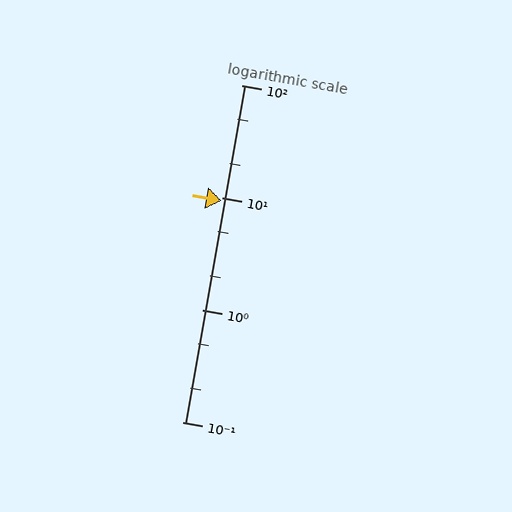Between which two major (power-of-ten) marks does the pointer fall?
The pointer is between 1 and 10.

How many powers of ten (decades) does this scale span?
The scale spans 3 decades, from 0.1 to 100.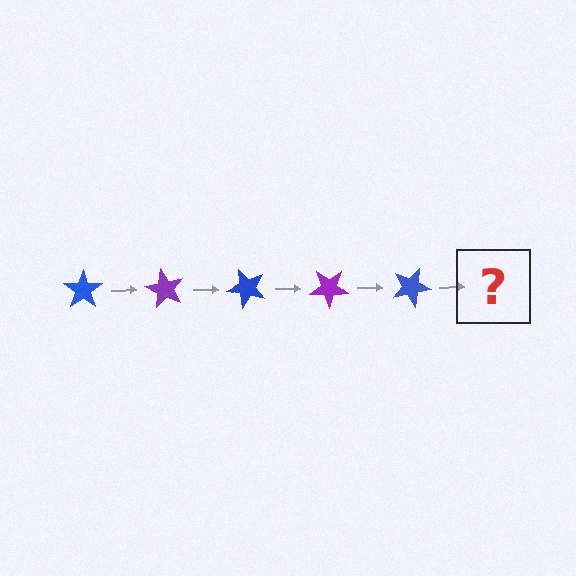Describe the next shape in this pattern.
It should be a purple star, rotated 300 degrees from the start.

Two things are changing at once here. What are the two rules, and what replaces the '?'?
The two rules are that it rotates 60 degrees each step and the color cycles through blue and purple. The '?' should be a purple star, rotated 300 degrees from the start.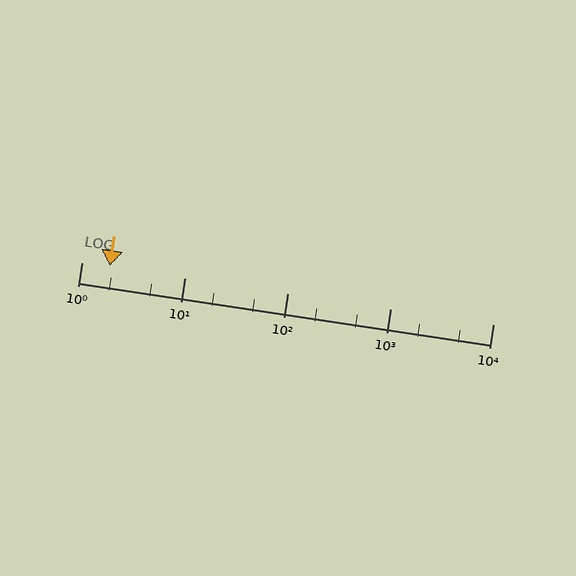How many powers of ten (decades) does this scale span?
The scale spans 4 decades, from 1 to 10000.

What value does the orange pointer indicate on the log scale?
The pointer indicates approximately 1.9.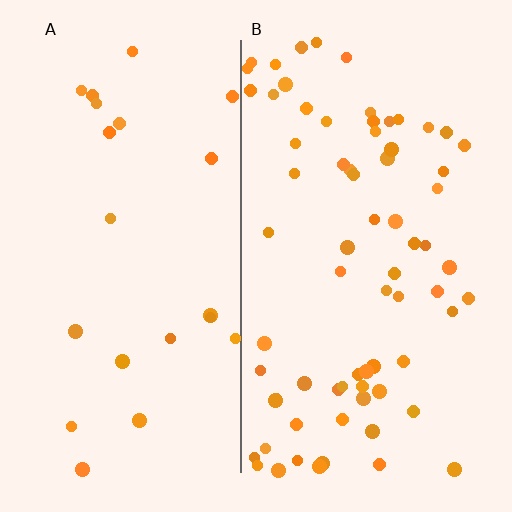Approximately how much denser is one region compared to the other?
Approximately 3.4× — region B over region A.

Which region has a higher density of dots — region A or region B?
B (the right).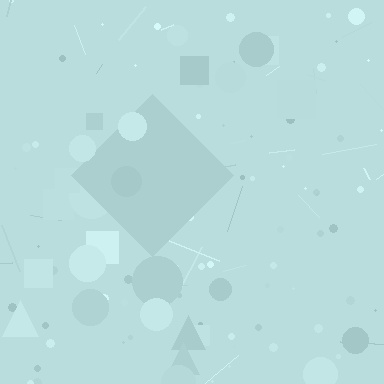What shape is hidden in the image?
A diamond is hidden in the image.